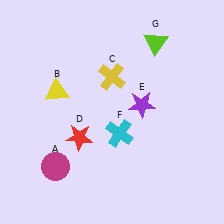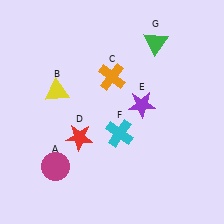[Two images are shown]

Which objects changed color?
C changed from yellow to orange. G changed from lime to green.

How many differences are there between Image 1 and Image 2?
There are 2 differences between the two images.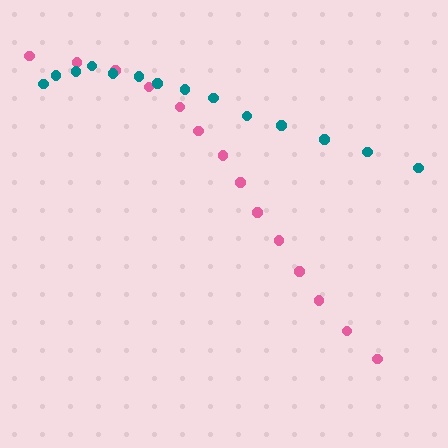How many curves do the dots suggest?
There are 2 distinct paths.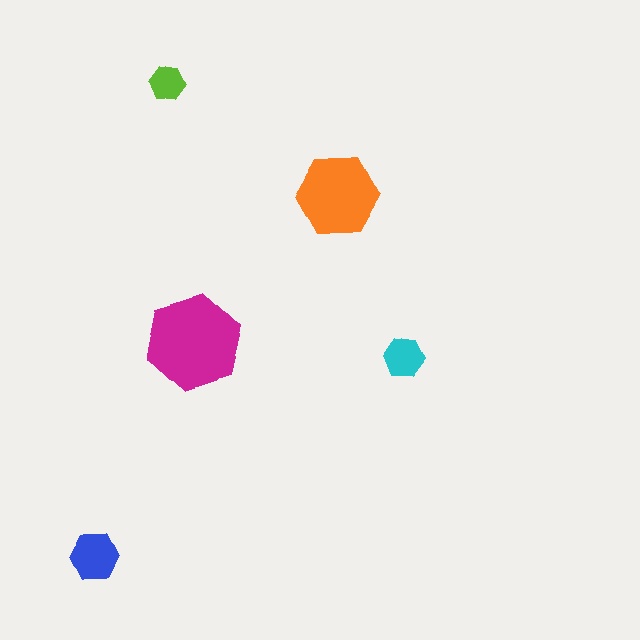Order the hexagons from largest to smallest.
the magenta one, the orange one, the blue one, the cyan one, the lime one.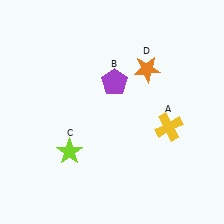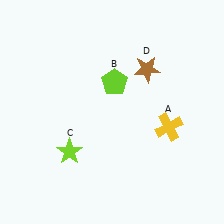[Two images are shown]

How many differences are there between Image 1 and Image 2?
There are 2 differences between the two images.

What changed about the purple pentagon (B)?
In Image 1, B is purple. In Image 2, it changed to lime.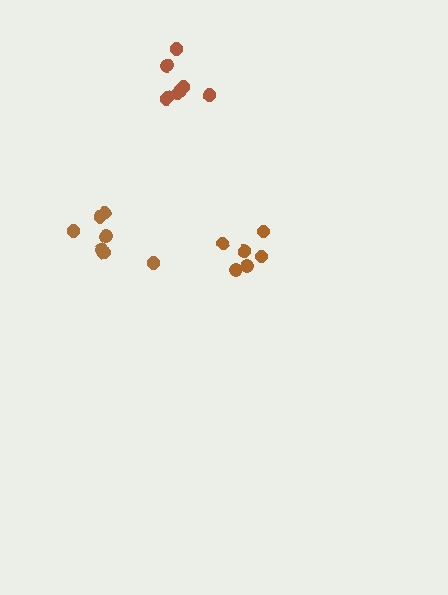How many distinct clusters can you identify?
There are 3 distinct clusters.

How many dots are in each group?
Group 1: 6 dots, Group 2: 7 dots, Group 3: 8 dots (21 total).